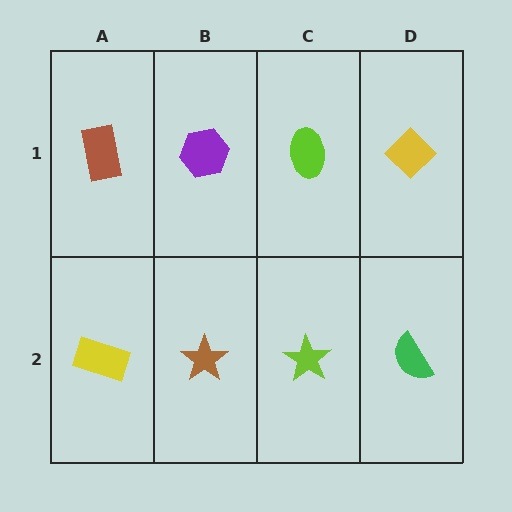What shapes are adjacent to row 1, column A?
A yellow rectangle (row 2, column A), a purple hexagon (row 1, column B).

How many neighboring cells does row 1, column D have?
2.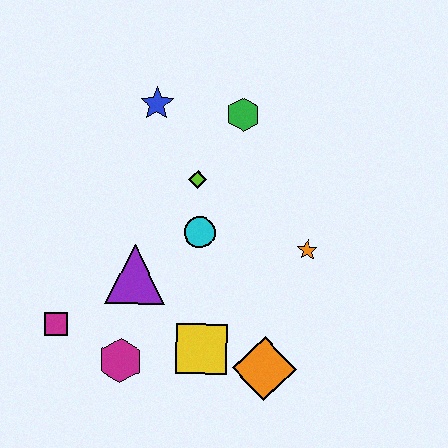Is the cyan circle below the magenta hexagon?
No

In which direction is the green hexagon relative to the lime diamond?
The green hexagon is above the lime diamond.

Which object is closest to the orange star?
The cyan circle is closest to the orange star.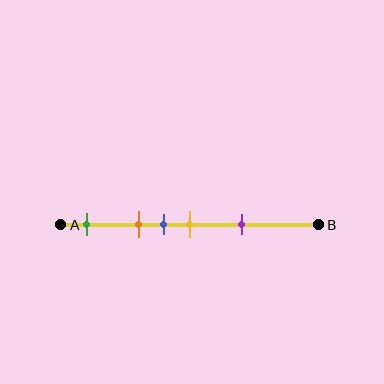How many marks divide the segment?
There are 5 marks dividing the segment.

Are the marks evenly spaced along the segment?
No, the marks are not evenly spaced.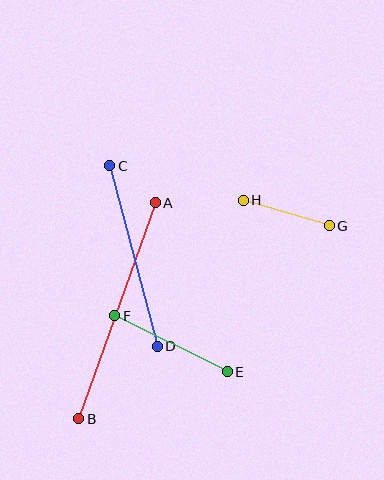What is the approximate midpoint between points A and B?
The midpoint is at approximately (117, 311) pixels.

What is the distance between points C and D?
The distance is approximately 187 pixels.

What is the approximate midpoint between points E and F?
The midpoint is at approximately (171, 344) pixels.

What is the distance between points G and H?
The distance is approximately 90 pixels.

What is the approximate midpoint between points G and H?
The midpoint is at approximately (286, 213) pixels.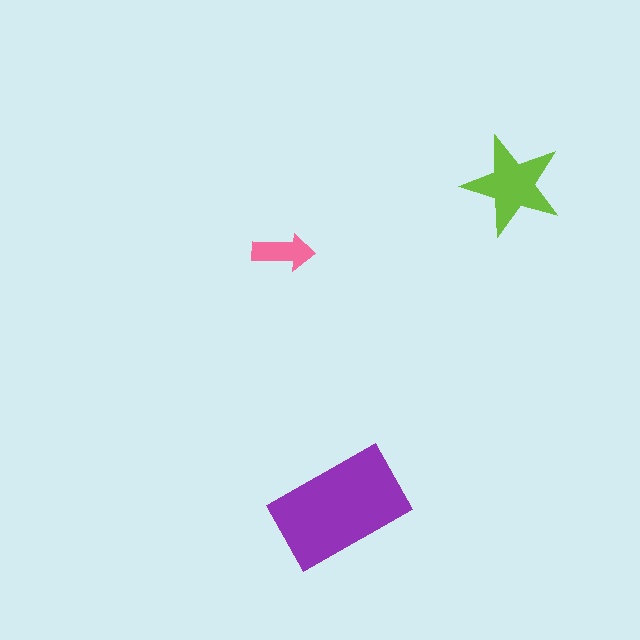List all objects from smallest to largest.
The pink arrow, the lime star, the purple rectangle.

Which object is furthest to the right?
The lime star is rightmost.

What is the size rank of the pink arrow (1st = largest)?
3rd.